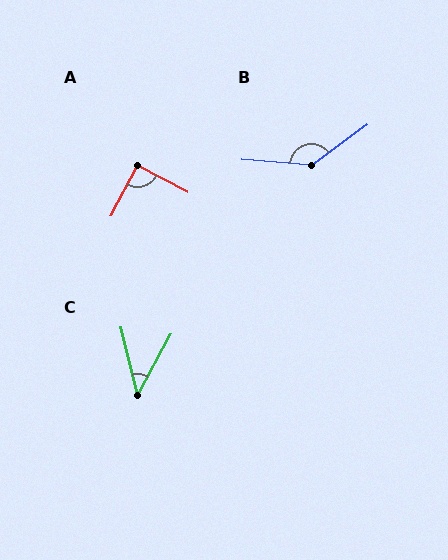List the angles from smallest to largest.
C (42°), A (91°), B (139°).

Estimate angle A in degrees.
Approximately 91 degrees.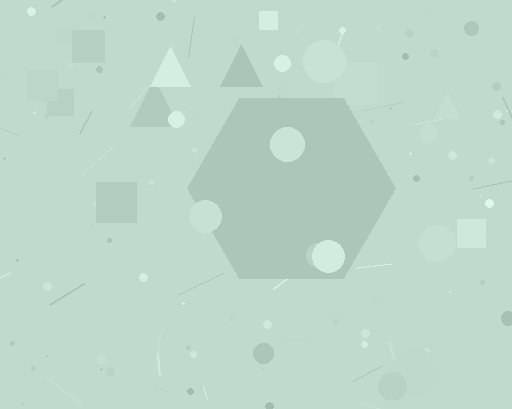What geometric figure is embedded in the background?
A hexagon is embedded in the background.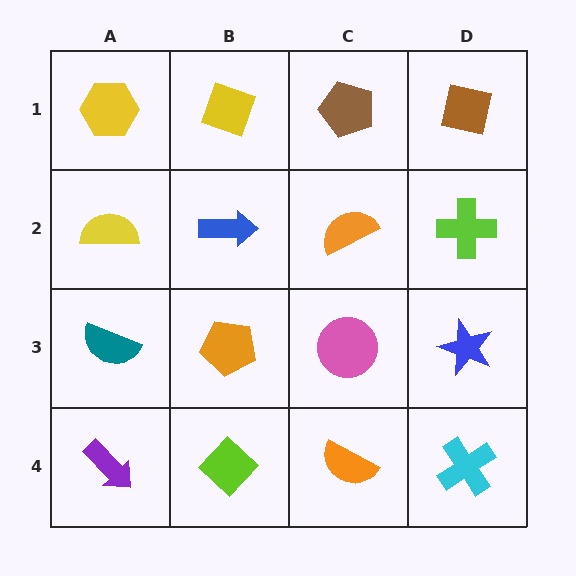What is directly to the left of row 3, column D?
A pink circle.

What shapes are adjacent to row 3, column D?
A lime cross (row 2, column D), a cyan cross (row 4, column D), a pink circle (row 3, column C).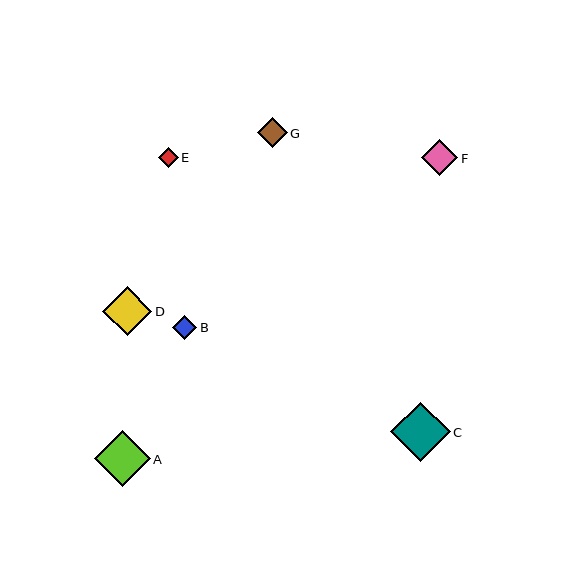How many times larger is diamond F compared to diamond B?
Diamond F is approximately 1.5 times the size of diamond B.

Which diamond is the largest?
Diamond C is the largest with a size of approximately 60 pixels.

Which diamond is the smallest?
Diamond E is the smallest with a size of approximately 20 pixels.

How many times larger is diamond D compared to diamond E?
Diamond D is approximately 2.4 times the size of diamond E.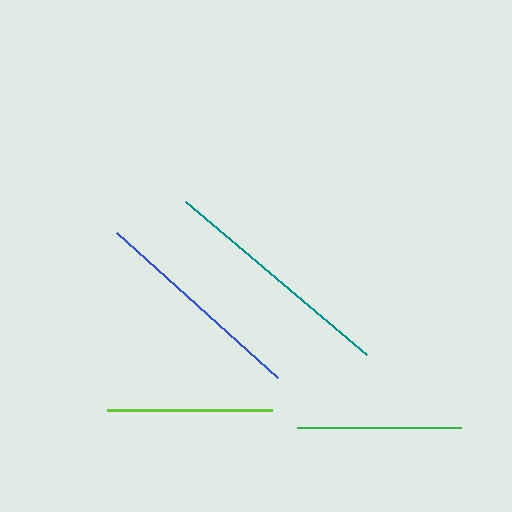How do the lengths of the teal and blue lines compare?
The teal and blue lines are approximately the same length.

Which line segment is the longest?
The teal line is the longest at approximately 236 pixels.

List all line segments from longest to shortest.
From longest to shortest: teal, blue, lime, green.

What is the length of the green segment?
The green segment is approximately 164 pixels long.